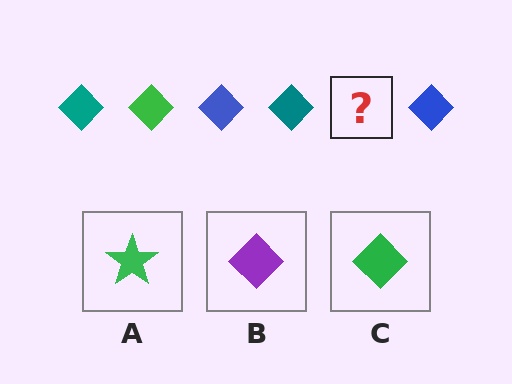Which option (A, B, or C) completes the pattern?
C.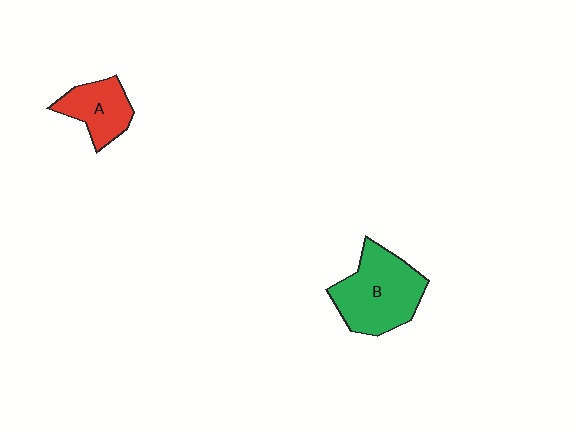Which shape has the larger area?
Shape B (green).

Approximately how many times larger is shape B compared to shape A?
Approximately 1.7 times.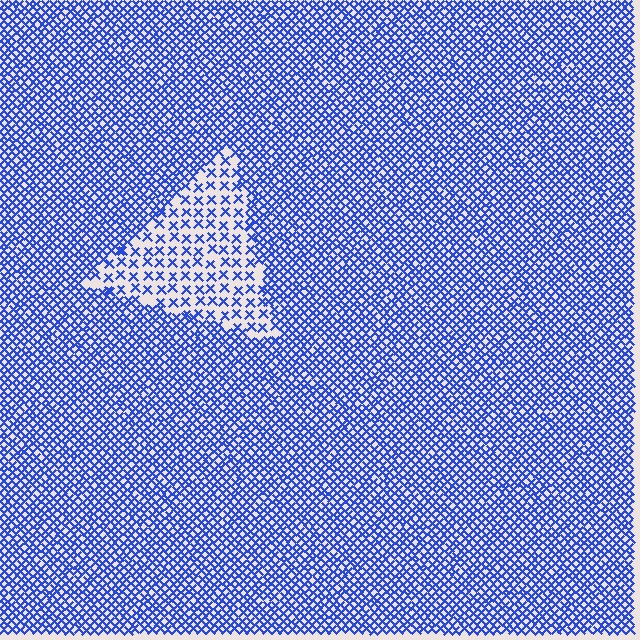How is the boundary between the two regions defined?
The boundary is defined by a change in element density (approximately 2.4x ratio). All elements are the same color, size, and shape.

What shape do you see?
I see a triangle.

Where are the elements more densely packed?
The elements are more densely packed outside the triangle boundary.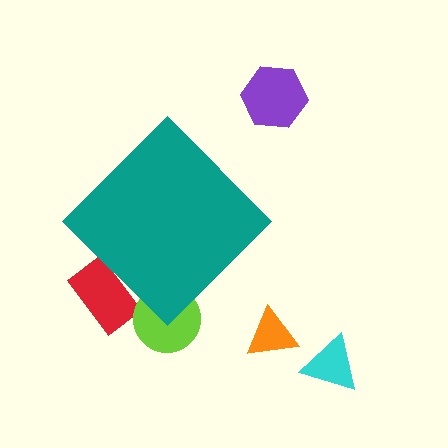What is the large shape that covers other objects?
A teal diamond.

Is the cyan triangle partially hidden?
No, the cyan triangle is fully visible.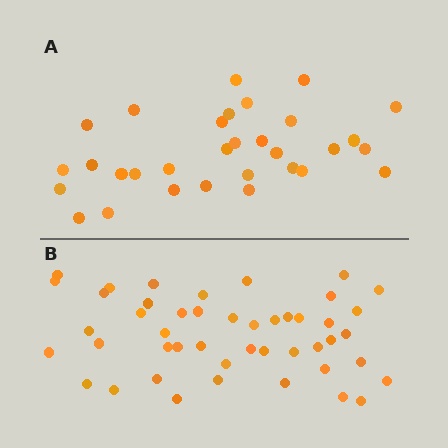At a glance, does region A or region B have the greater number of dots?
Region B (the bottom region) has more dots.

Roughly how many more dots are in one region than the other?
Region B has approximately 15 more dots than region A.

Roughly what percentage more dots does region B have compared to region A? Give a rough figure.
About 50% more.